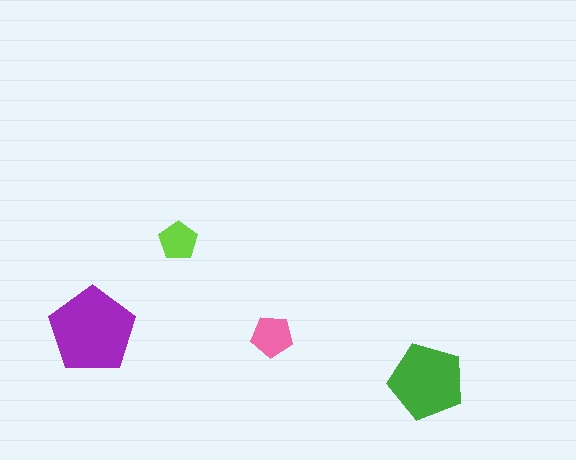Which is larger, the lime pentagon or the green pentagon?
The green one.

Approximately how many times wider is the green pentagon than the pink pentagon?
About 2 times wider.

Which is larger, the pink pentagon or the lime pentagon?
The pink one.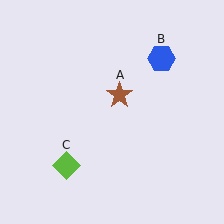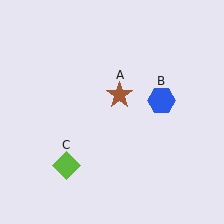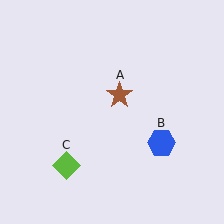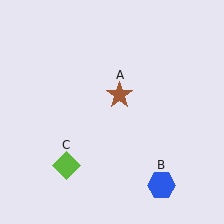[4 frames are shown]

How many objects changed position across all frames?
1 object changed position: blue hexagon (object B).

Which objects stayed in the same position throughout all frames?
Brown star (object A) and lime diamond (object C) remained stationary.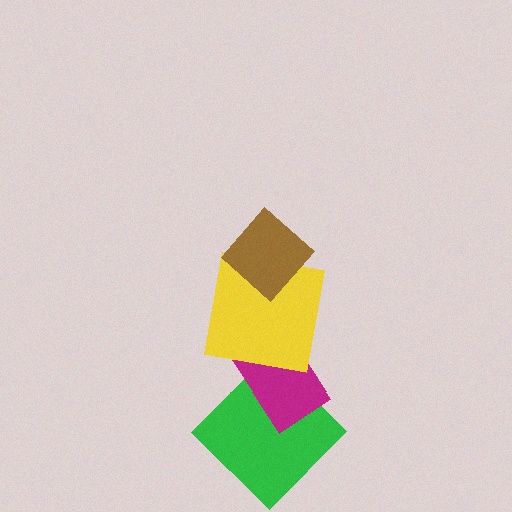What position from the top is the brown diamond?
The brown diamond is 1st from the top.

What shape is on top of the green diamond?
The magenta rectangle is on top of the green diamond.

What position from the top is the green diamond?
The green diamond is 4th from the top.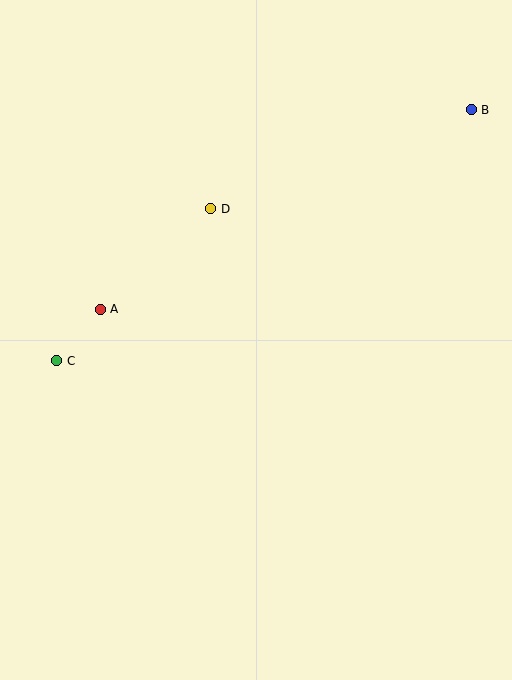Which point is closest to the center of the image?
Point D at (211, 209) is closest to the center.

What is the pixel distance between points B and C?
The distance between B and C is 485 pixels.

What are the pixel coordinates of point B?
Point B is at (471, 110).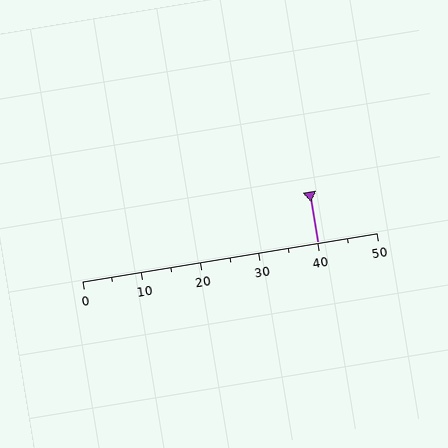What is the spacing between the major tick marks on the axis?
The major ticks are spaced 10 apart.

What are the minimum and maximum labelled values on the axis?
The axis runs from 0 to 50.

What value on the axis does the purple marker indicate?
The marker indicates approximately 40.